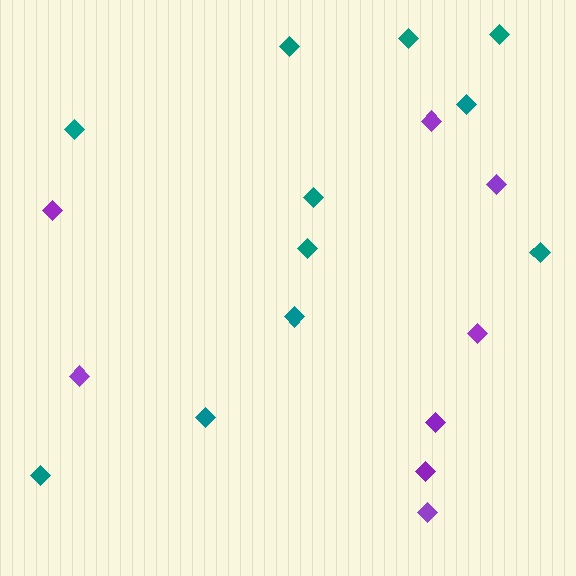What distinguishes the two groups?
There are 2 groups: one group of teal diamonds (11) and one group of purple diamonds (8).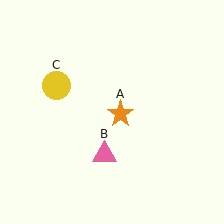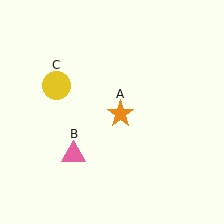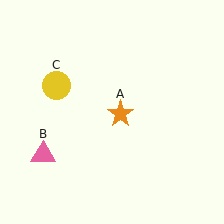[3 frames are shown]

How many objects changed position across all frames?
1 object changed position: pink triangle (object B).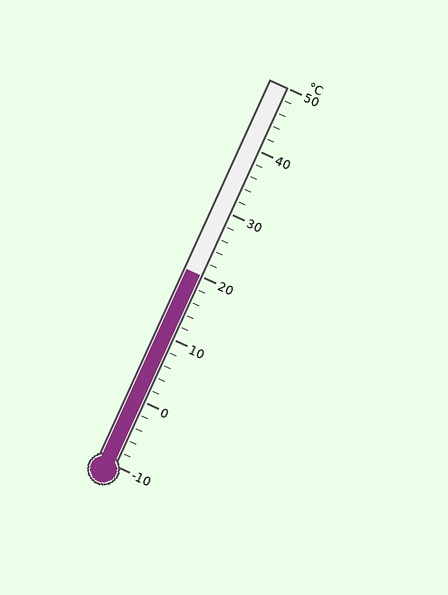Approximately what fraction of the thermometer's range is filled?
The thermometer is filled to approximately 50% of its range.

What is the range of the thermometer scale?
The thermometer scale ranges from -10°C to 50°C.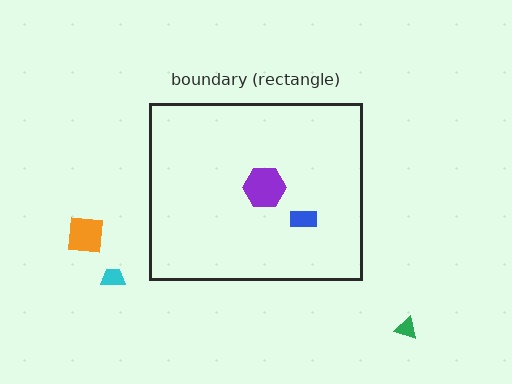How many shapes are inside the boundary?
2 inside, 3 outside.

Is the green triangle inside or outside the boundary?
Outside.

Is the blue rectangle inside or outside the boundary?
Inside.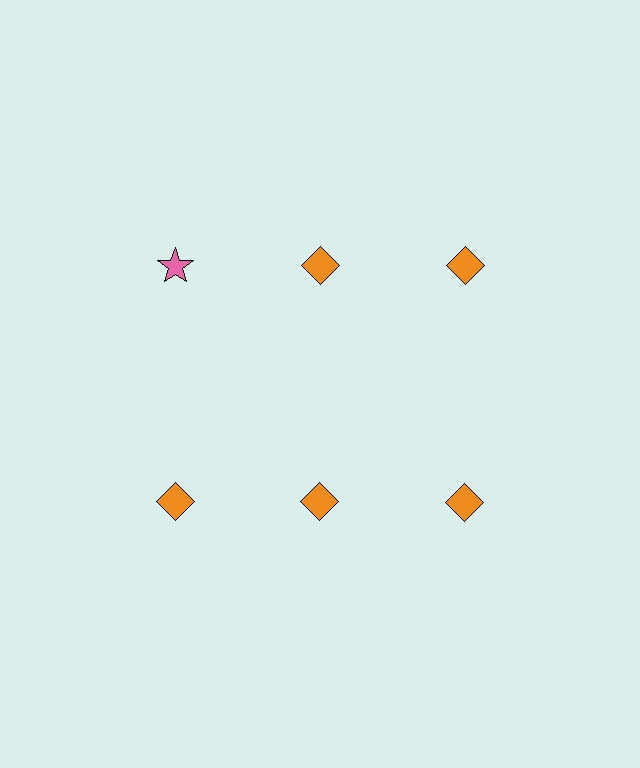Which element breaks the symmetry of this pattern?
The pink star in the top row, leftmost column breaks the symmetry. All other shapes are orange diamonds.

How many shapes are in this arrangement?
There are 6 shapes arranged in a grid pattern.